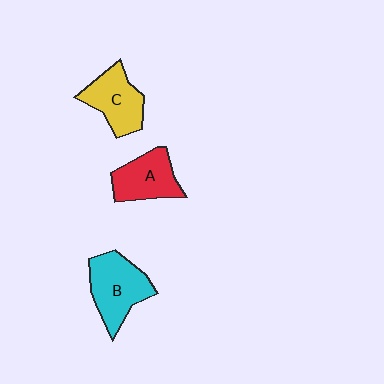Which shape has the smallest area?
Shape A (red).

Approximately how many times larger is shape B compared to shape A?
Approximately 1.2 times.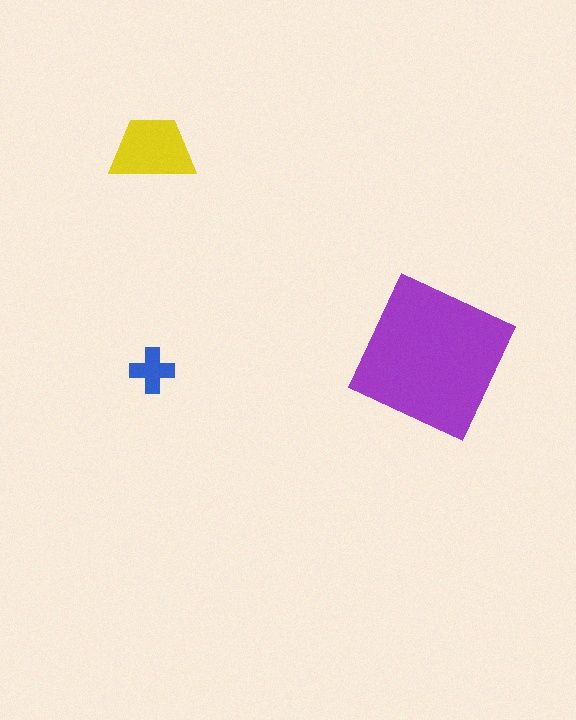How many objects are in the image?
There are 3 objects in the image.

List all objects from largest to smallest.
The purple square, the yellow trapezoid, the blue cross.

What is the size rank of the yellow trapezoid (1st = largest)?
2nd.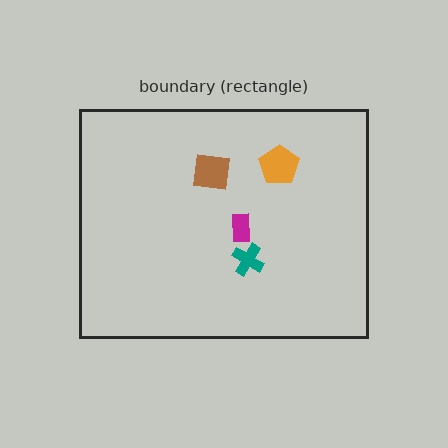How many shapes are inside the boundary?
4 inside, 0 outside.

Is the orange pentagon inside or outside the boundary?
Inside.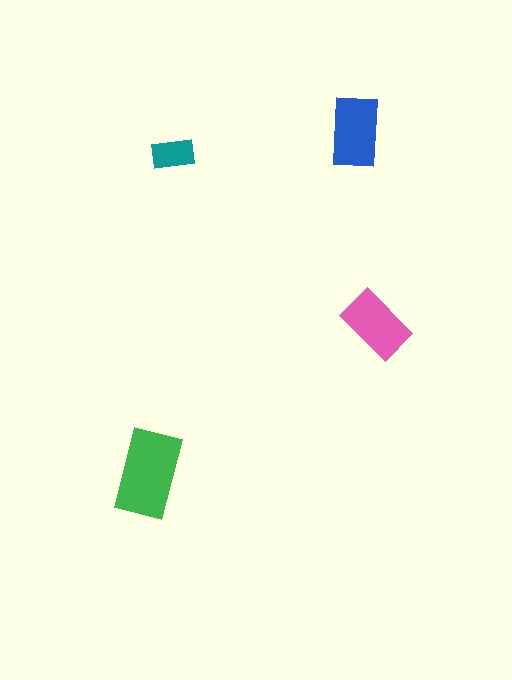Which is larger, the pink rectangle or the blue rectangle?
The blue one.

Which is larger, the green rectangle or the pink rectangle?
The green one.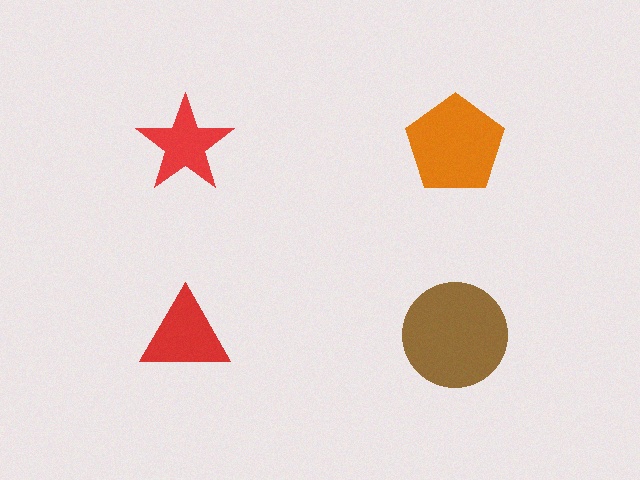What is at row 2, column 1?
A red triangle.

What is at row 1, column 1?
A red star.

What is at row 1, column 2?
An orange pentagon.